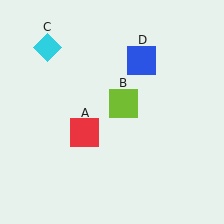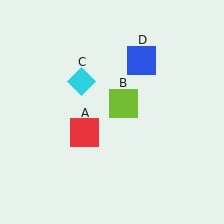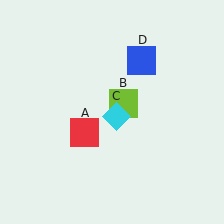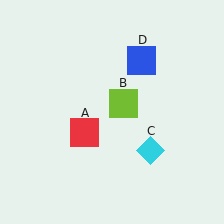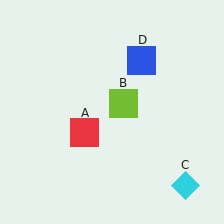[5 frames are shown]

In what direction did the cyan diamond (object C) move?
The cyan diamond (object C) moved down and to the right.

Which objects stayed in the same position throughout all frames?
Red square (object A) and lime square (object B) and blue square (object D) remained stationary.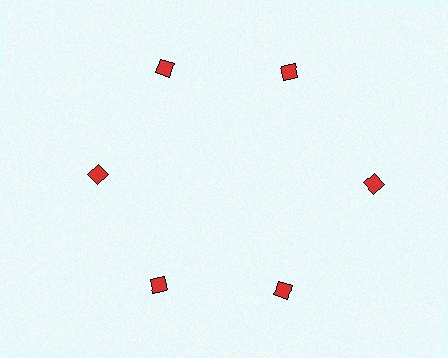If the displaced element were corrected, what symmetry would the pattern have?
It would have 6-fold rotational symmetry — the pattern would map onto itself every 60 degrees.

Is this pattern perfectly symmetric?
No. The 6 red diamonds are arranged in a ring, but one element near the 3 o'clock position is pushed outward from the center, breaking the 6-fold rotational symmetry.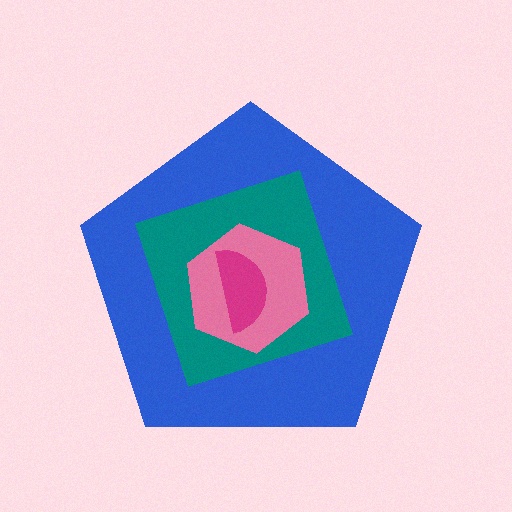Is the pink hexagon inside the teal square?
Yes.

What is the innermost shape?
The magenta semicircle.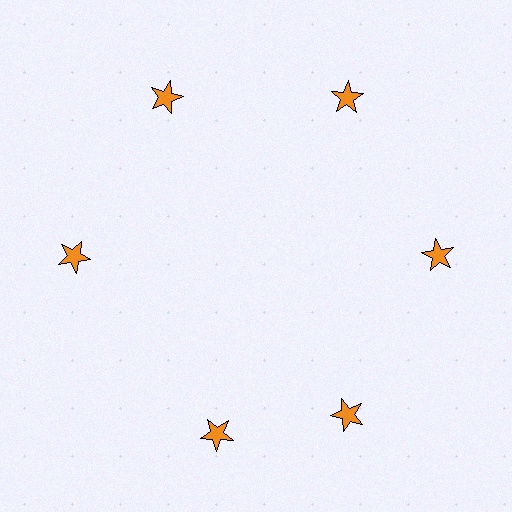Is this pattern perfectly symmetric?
No. The 6 orange stars are arranged in a ring, but one element near the 7 o'clock position is rotated out of alignment along the ring, breaking the 6-fold rotational symmetry.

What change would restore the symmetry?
The symmetry would be restored by rotating it back into even spacing with its neighbors so that all 6 stars sit at equal angles and equal distance from the center.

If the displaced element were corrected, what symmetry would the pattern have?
It would have 6-fold rotational symmetry — the pattern would map onto itself every 60 degrees.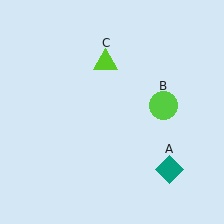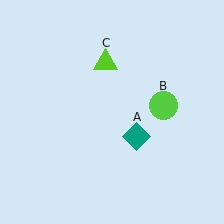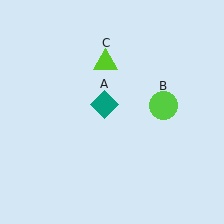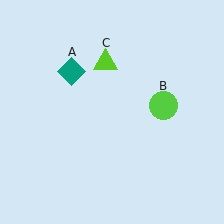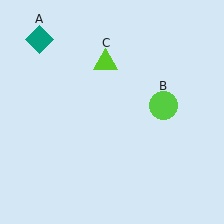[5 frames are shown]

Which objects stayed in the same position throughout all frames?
Lime circle (object B) and lime triangle (object C) remained stationary.